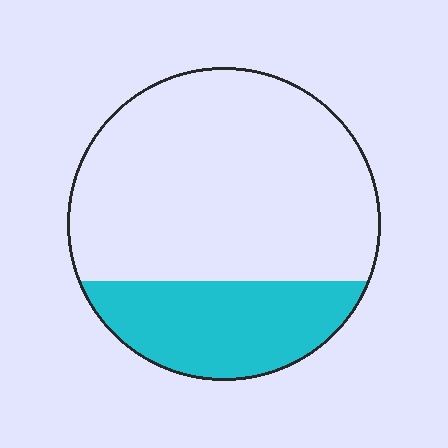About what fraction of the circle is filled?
About one quarter (1/4).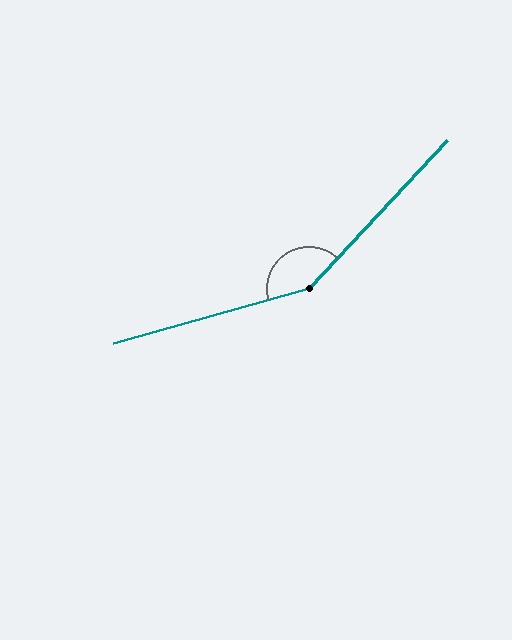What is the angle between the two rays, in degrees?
Approximately 148 degrees.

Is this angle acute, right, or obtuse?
It is obtuse.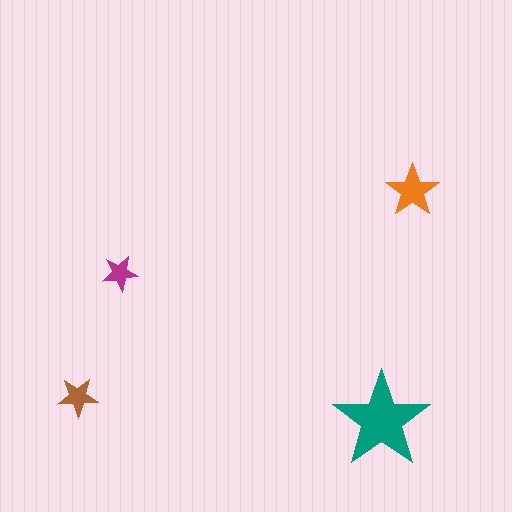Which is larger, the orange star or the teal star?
The teal one.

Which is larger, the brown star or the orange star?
The orange one.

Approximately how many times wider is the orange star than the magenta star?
About 1.5 times wider.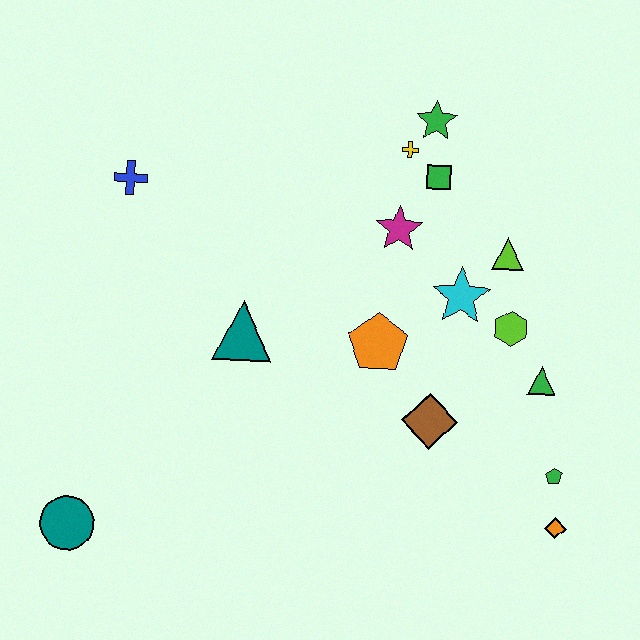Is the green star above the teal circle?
Yes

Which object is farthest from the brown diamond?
The blue cross is farthest from the brown diamond.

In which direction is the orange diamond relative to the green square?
The orange diamond is below the green square.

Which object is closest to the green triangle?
The lime hexagon is closest to the green triangle.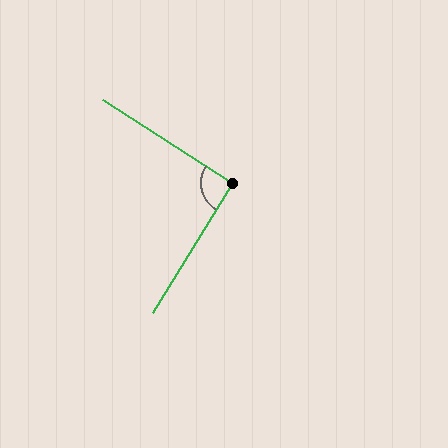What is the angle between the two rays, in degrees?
Approximately 91 degrees.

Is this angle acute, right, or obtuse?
It is approximately a right angle.